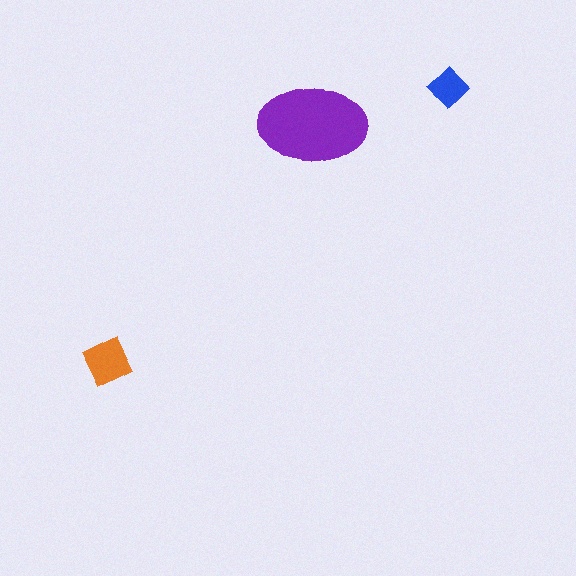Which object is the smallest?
The blue diamond.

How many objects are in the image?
There are 3 objects in the image.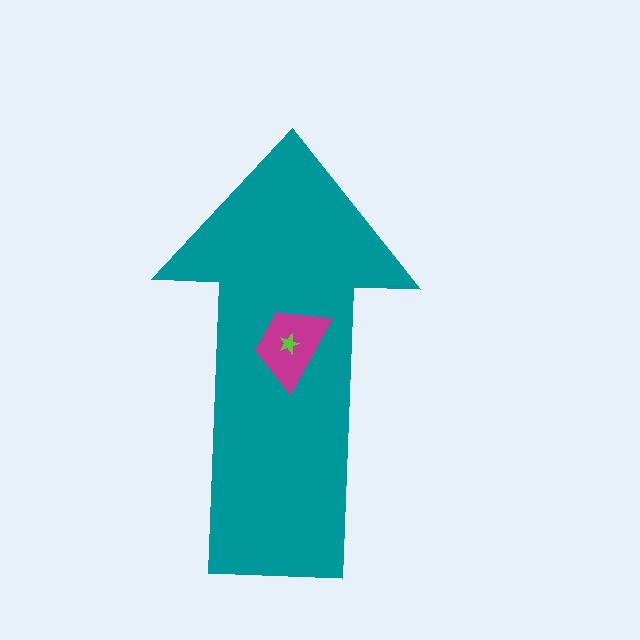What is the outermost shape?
The teal arrow.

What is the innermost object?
The lime star.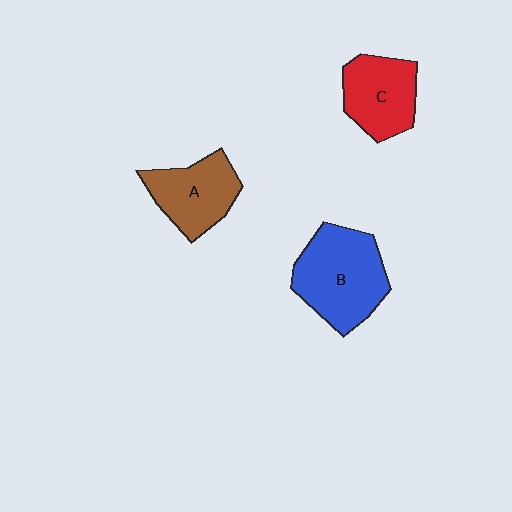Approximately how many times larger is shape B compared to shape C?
Approximately 1.4 times.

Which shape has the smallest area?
Shape C (red).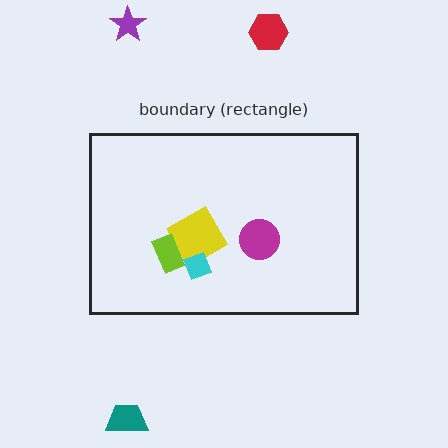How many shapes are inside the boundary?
4 inside, 3 outside.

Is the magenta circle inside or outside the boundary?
Inside.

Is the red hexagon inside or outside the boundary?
Outside.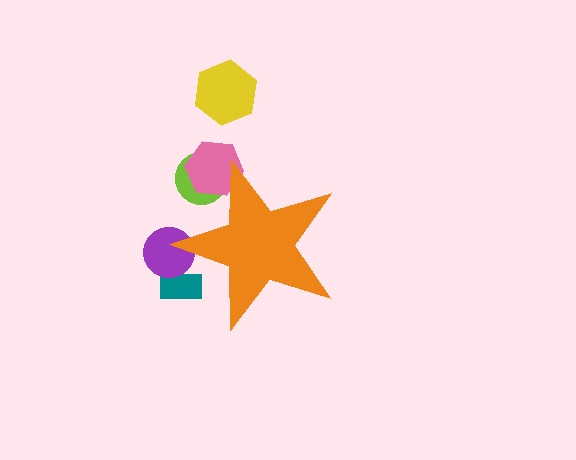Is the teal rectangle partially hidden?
Yes, the teal rectangle is partially hidden behind the orange star.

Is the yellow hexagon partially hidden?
No, the yellow hexagon is fully visible.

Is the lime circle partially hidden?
Yes, the lime circle is partially hidden behind the orange star.